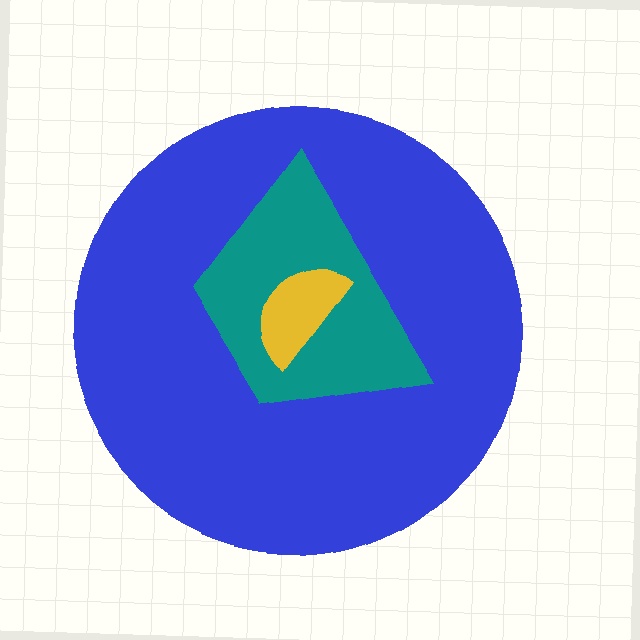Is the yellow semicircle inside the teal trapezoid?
Yes.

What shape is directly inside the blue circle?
The teal trapezoid.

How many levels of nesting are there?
3.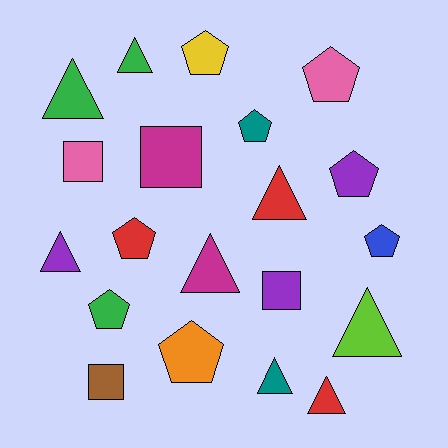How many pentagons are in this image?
There are 8 pentagons.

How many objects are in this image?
There are 20 objects.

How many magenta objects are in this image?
There are 2 magenta objects.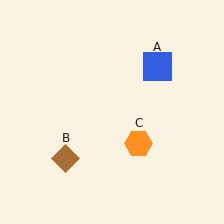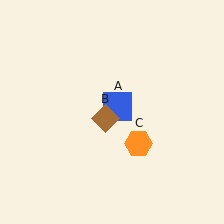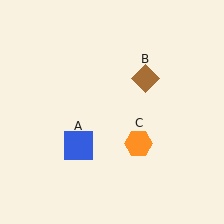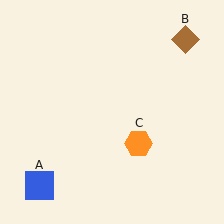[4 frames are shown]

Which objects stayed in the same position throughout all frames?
Orange hexagon (object C) remained stationary.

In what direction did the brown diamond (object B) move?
The brown diamond (object B) moved up and to the right.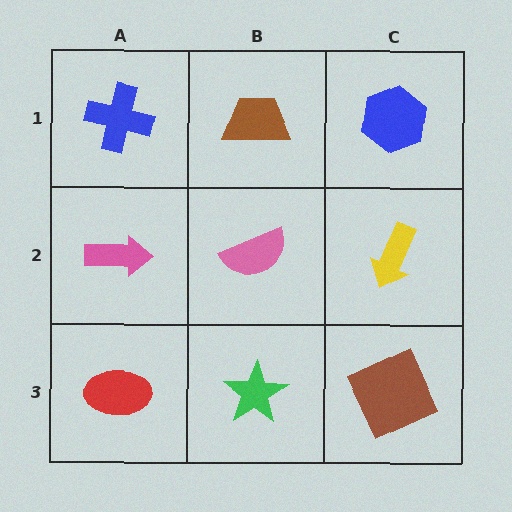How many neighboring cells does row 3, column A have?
2.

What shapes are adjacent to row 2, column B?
A brown trapezoid (row 1, column B), a green star (row 3, column B), a pink arrow (row 2, column A), a yellow arrow (row 2, column C).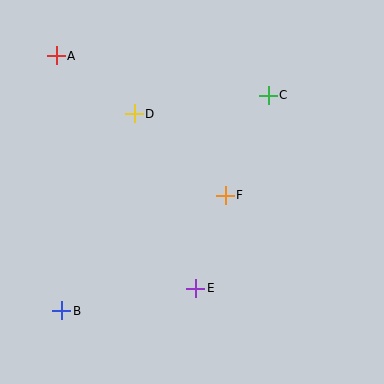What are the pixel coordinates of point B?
Point B is at (62, 311).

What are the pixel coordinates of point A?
Point A is at (56, 56).